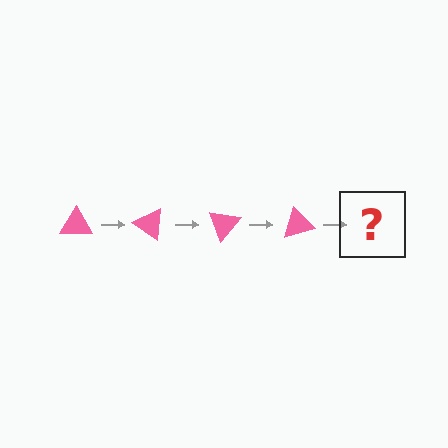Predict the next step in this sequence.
The next step is a pink triangle rotated 140 degrees.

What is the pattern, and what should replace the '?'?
The pattern is that the triangle rotates 35 degrees each step. The '?' should be a pink triangle rotated 140 degrees.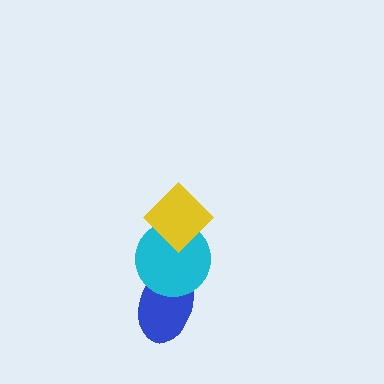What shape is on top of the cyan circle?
The yellow diamond is on top of the cyan circle.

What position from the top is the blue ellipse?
The blue ellipse is 3rd from the top.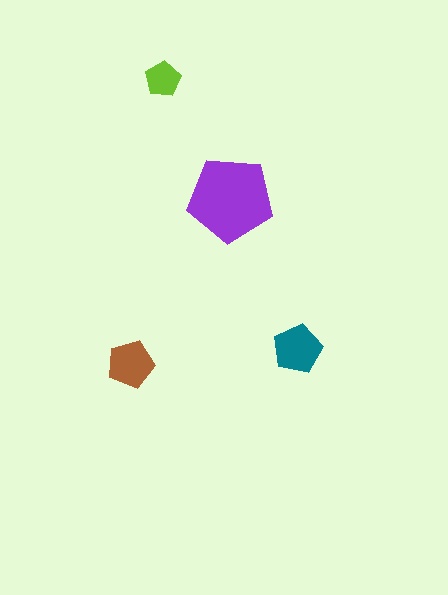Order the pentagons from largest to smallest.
the purple one, the teal one, the brown one, the lime one.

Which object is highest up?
The lime pentagon is topmost.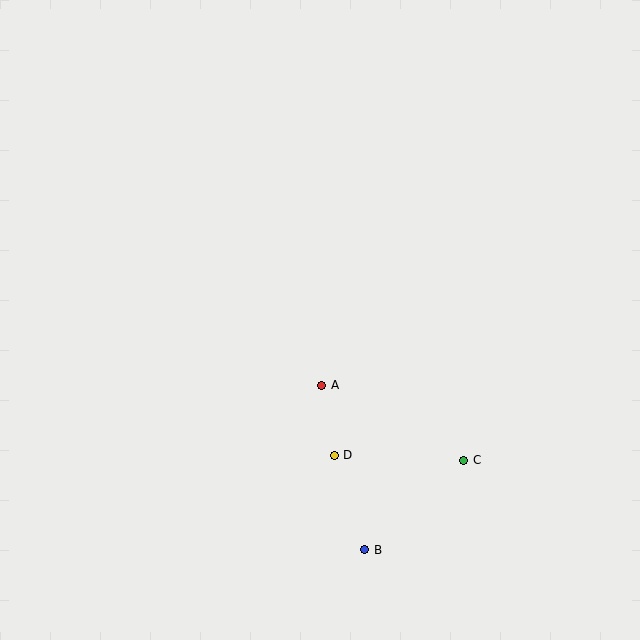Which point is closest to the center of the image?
Point A at (322, 385) is closest to the center.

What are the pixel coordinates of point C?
Point C is at (464, 460).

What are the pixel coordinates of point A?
Point A is at (322, 385).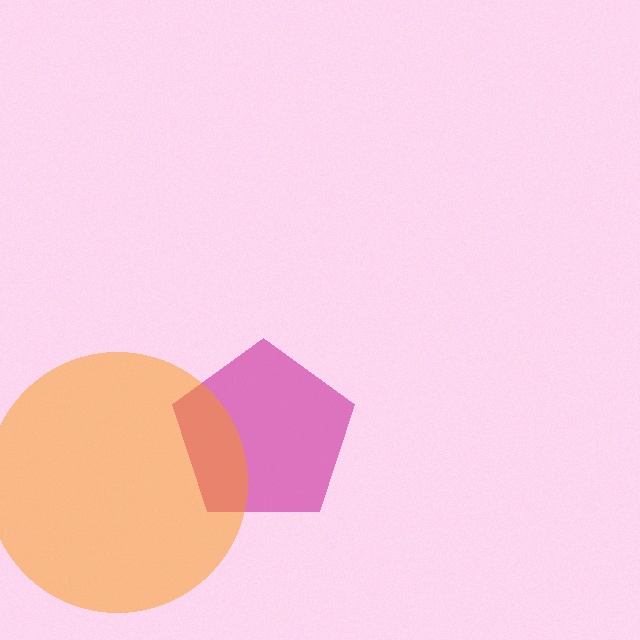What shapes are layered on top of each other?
The layered shapes are: a magenta pentagon, an orange circle.